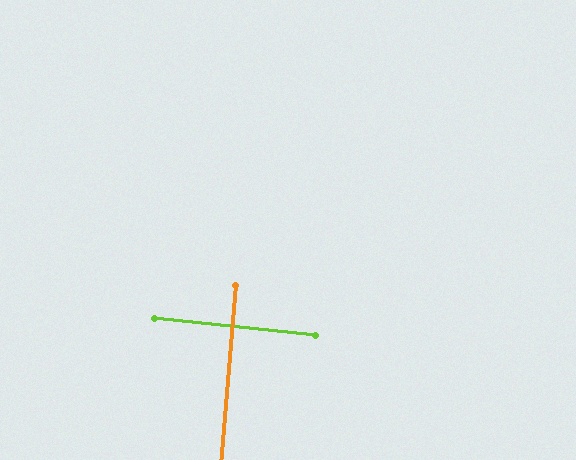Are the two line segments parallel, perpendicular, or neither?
Perpendicular — they meet at approximately 88°.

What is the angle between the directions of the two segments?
Approximately 88 degrees.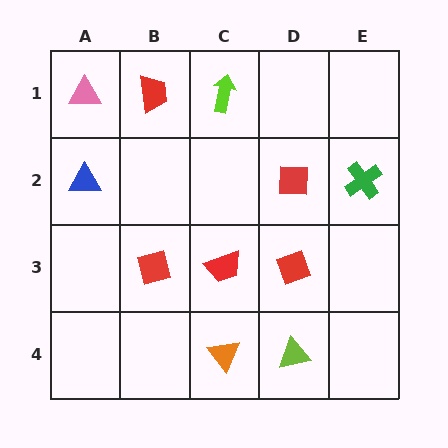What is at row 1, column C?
A lime arrow.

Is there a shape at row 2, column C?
No, that cell is empty.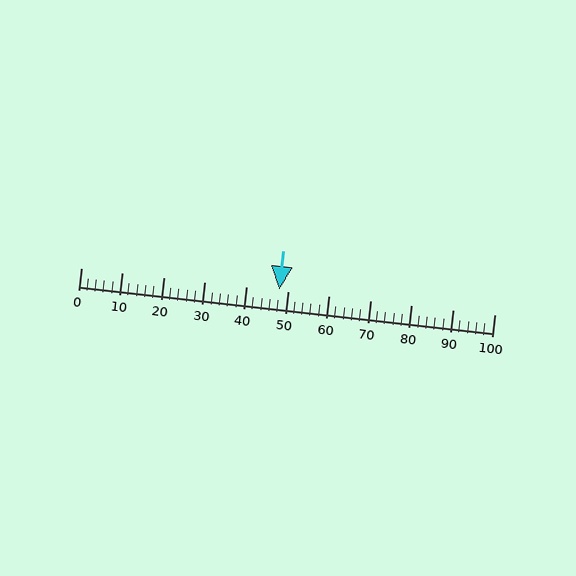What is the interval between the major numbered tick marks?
The major tick marks are spaced 10 units apart.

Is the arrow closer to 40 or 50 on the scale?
The arrow is closer to 50.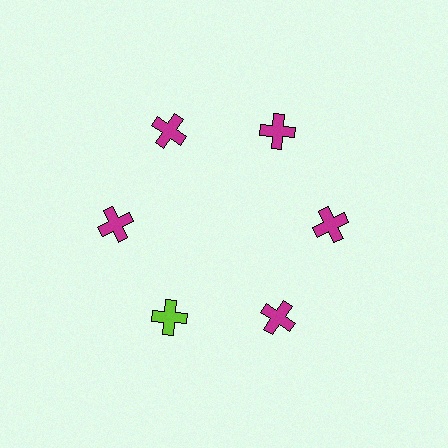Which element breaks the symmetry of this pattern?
The lime cross at roughly the 7 o'clock position breaks the symmetry. All other shapes are magenta crosses.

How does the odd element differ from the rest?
It has a different color: lime instead of magenta.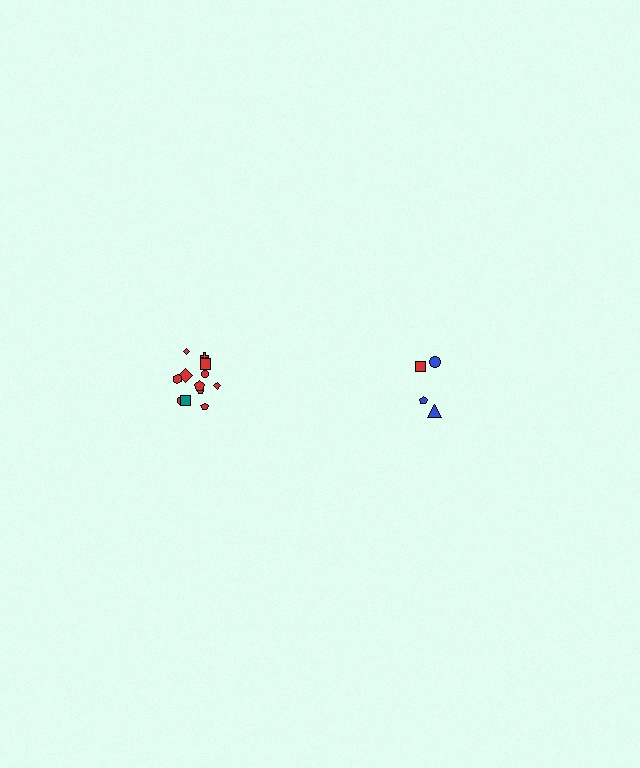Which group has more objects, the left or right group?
The left group.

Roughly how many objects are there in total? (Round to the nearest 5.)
Roughly 15 objects in total.